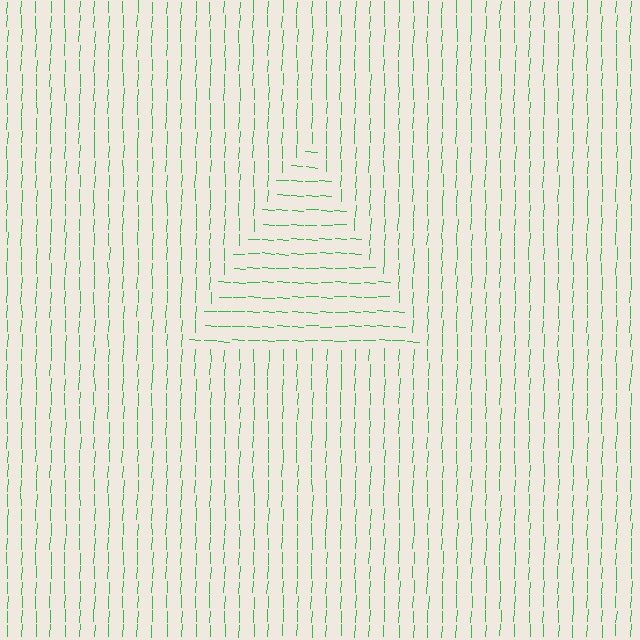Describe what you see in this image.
The image is filled with small green line segments. A triangle region in the image has lines oriented differently from the surrounding lines, creating a visible texture boundary.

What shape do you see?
I see a triangle.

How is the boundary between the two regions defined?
The boundary is defined purely by a change in line orientation (approximately 89 degrees difference). All lines are the same color and thickness.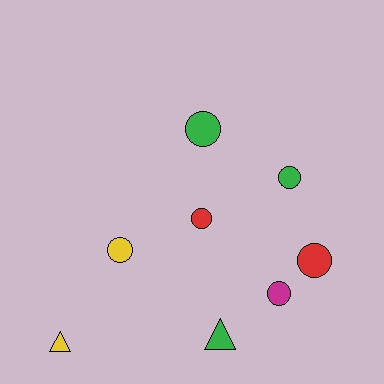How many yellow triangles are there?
There is 1 yellow triangle.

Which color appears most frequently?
Green, with 3 objects.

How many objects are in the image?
There are 8 objects.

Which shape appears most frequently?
Circle, with 6 objects.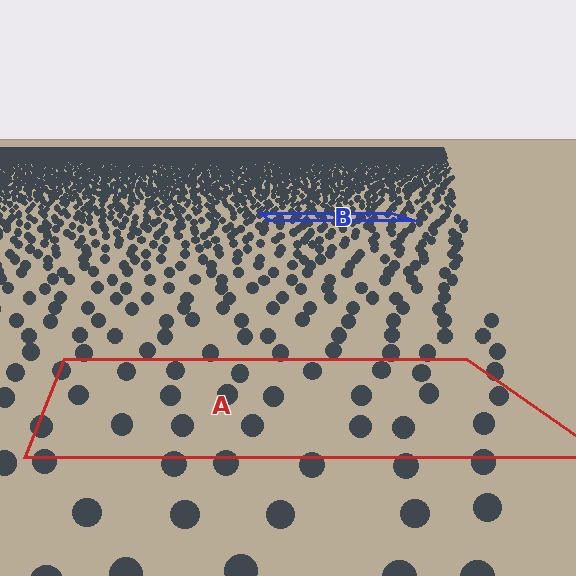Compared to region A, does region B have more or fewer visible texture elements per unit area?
Region B has more texture elements per unit area — they are packed more densely because it is farther away.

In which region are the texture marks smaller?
The texture marks are smaller in region B, because it is farther away.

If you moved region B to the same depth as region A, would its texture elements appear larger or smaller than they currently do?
They would appear larger. At a closer depth, the same texture elements are projected at a bigger on-screen size.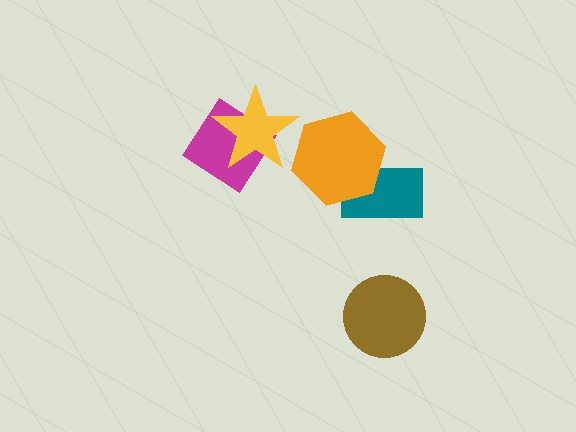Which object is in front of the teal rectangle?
The orange hexagon is in front of the teal rectangle.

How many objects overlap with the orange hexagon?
1 object overlaps with the orange hexagon.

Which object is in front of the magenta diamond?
The yellow star is in front of the magenta diamond.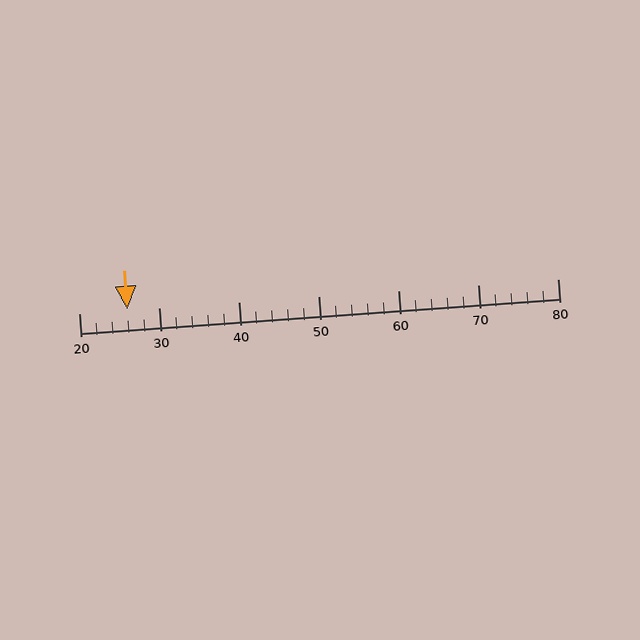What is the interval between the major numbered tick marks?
The major tick marks are spaced 10 units apart.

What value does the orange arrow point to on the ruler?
The orange arrow points to approximately 26.